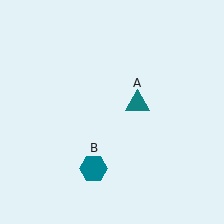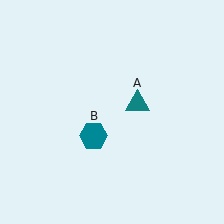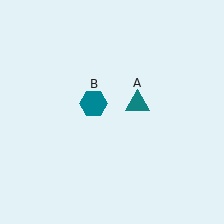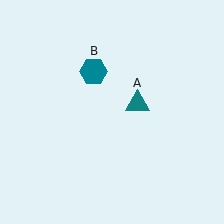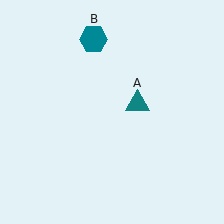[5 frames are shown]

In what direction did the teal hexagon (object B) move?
The teal hexagon (object B) moved up.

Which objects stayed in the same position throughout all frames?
Teal triangle (object A) remained stationary.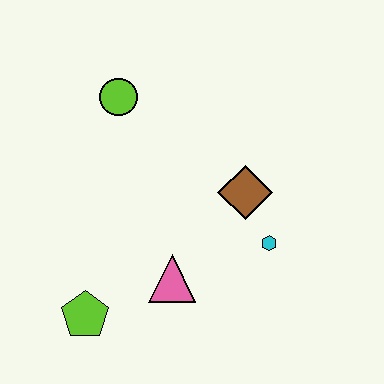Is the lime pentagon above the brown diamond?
No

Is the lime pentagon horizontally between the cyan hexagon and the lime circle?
No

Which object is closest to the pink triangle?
The lime pentagon is closest to the pink triangle.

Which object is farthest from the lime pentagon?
The lime circle is farthest from the lime pentagon.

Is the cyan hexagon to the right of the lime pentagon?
Yes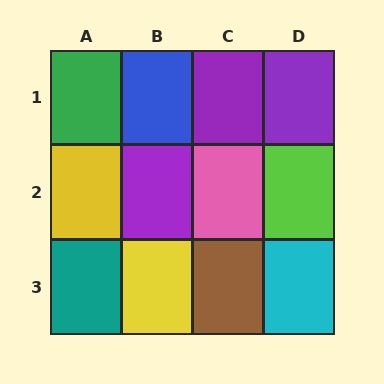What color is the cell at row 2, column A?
Yellow.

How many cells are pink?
1 cell is pink.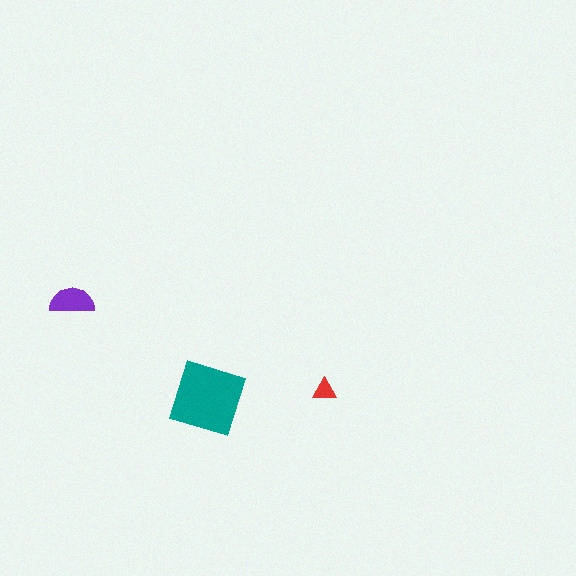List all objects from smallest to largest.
The red triangle, the purple semicircle, the teal diamond.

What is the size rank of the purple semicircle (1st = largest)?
2nd.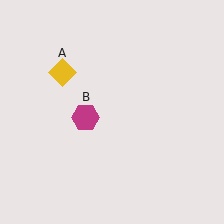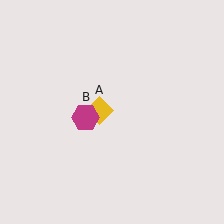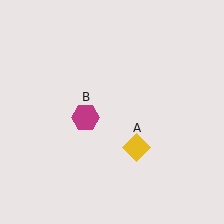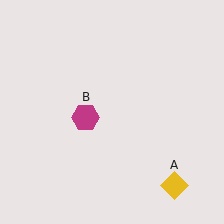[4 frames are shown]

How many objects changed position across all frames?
1 object changed position: yellow diamond (object A).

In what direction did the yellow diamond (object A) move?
The yellow diamond (object A) moved down and to the right.